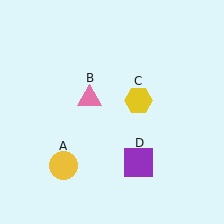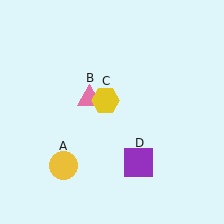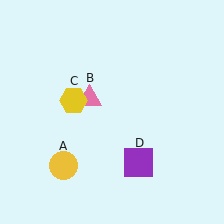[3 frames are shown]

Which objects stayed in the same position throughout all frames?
Yellow circle (object A) and pink triangle (object B) and purple square (object D) remained stationary.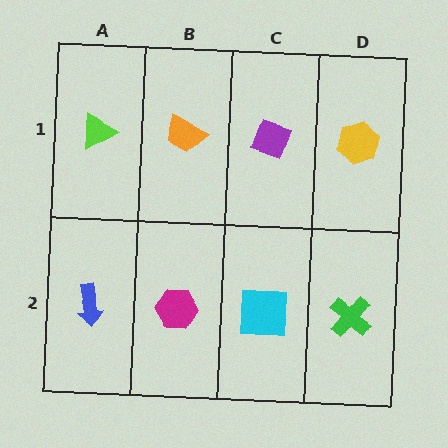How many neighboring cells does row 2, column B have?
3.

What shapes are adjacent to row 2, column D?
A yellow hexagon (row 1, column D), a cyan square (row 2, column C).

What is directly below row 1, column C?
A cyan square.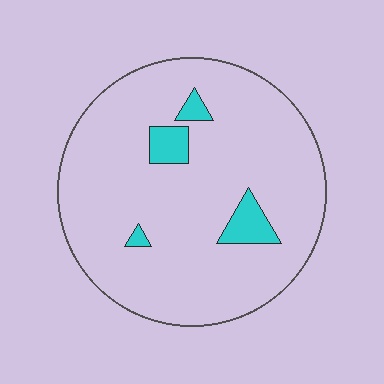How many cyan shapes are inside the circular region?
4.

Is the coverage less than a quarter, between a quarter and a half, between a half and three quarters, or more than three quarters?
Less than a quarter.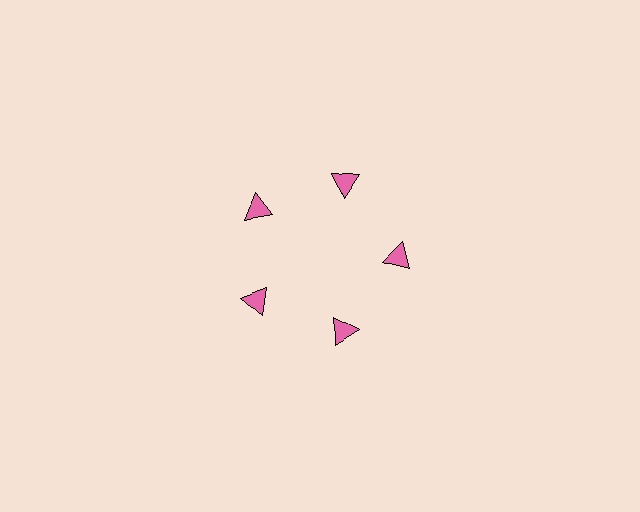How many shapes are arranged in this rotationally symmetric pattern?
There are 5 shapes, arranged in 5 groups of 1.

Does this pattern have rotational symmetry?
Yes, this pattern has 5-fold rotational symmetry. It looks the same after rotating 72 degrees around the center.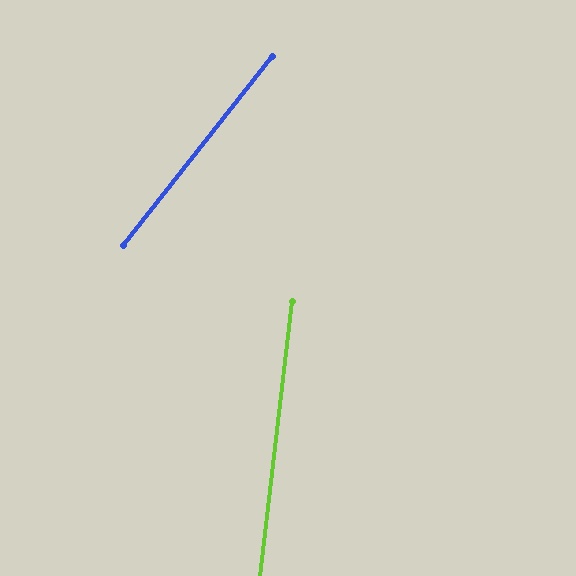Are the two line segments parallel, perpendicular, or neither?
Neither parallel nor perpendicular — they differ by about 32°.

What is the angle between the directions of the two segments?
Approximately 32 degrees.